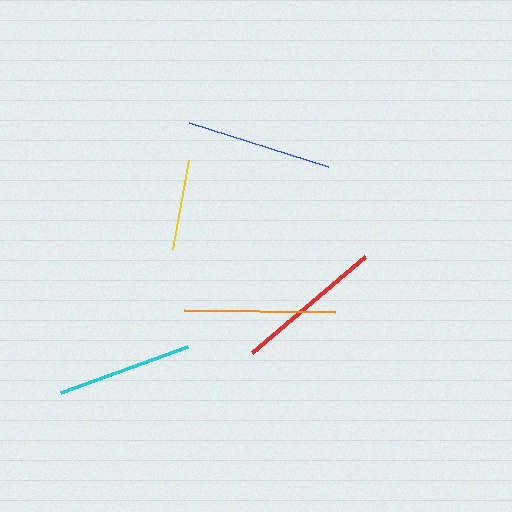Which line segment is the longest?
The orange line is the longest at approximately 152 pixels.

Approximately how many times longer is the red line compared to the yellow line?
The red line is approximately 1.6 times the length of the yellow line.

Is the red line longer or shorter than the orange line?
The orange line is longer than the red line.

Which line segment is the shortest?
The yellow line is the shortest at approximately 91 pixels.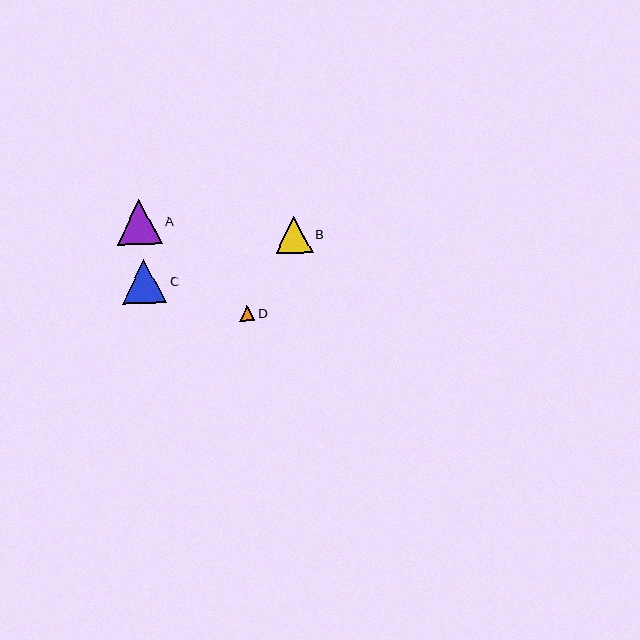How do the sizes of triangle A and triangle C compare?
Triangle A and triangle C are approximately the same size.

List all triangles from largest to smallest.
From largest to smallest: A, C, B, D.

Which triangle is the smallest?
Triangle D is the smallest with a size of approximately 16 pixels.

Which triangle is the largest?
Triangle A is the largest with a size of approximately 45 pixels.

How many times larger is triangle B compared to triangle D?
Triangle B is approximately 2.4 times the size of triangle D.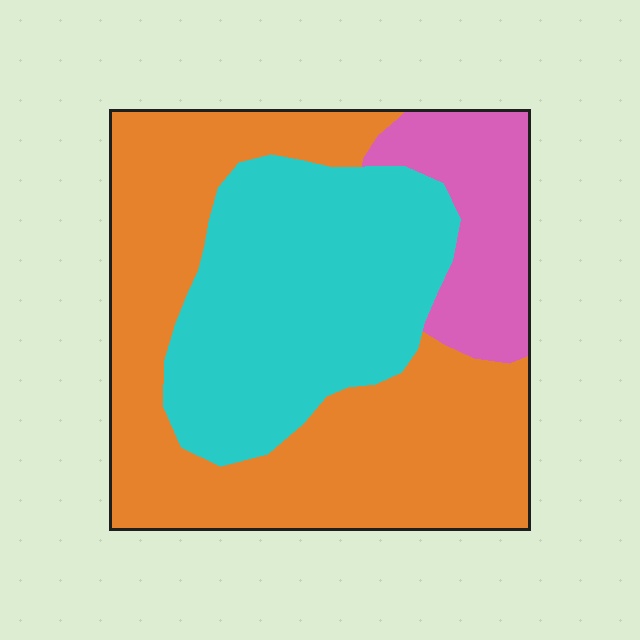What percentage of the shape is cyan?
Cyan covers about 35% of the shape.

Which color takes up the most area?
Orange, at roughly 50%.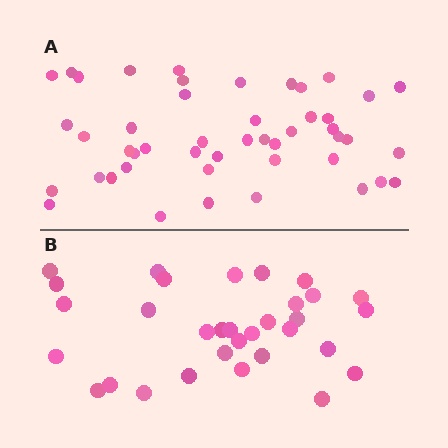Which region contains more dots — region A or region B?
Region A (the top region) has more dots.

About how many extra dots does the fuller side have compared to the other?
Region A has approximately 15 more dots than region B.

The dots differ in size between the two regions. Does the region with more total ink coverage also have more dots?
No. Region B has more total ink coverage because its dots are larger, but region A actually contains more individual dots. Total area can be misleading — the number of items is what matters here.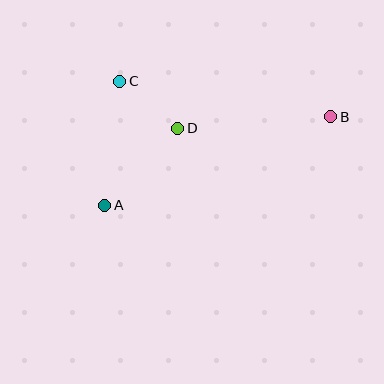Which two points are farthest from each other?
Points A and B are farthest from each other.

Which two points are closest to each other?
Points C and D are closest to each other.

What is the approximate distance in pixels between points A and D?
The distance between A and D is approximately 106 pixels.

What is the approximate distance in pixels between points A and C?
The distance between A and C is approximately 125 pixels.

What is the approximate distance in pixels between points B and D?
The distance between B and D is approximately 153 pixels.